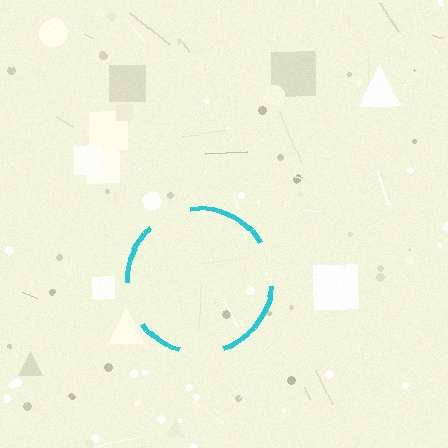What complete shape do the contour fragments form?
The contour fragments form a circle.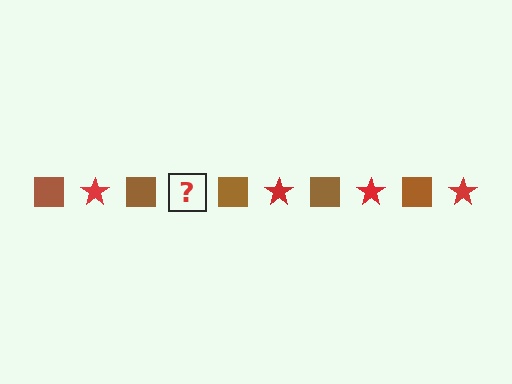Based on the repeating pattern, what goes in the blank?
The blank should be a red star.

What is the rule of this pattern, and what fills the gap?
The rule is that the pattern alternates between brown square and red star. The gap should be filled with a red star.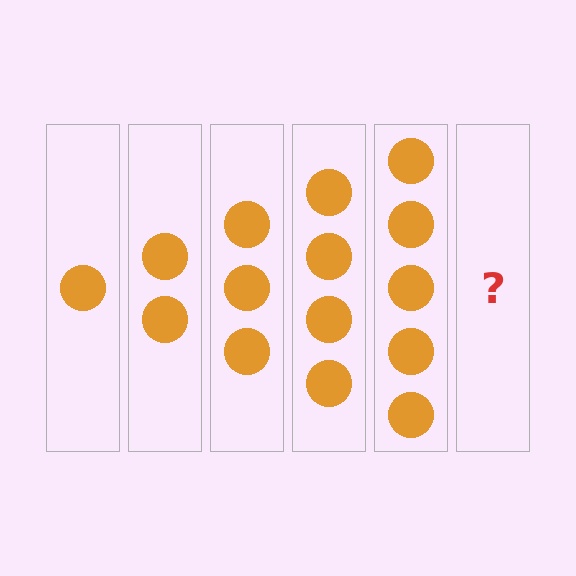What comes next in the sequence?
The next element should be 6 circles.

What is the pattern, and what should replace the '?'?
The pattern is that each step adds one more circle. The '?' should be 6 circles.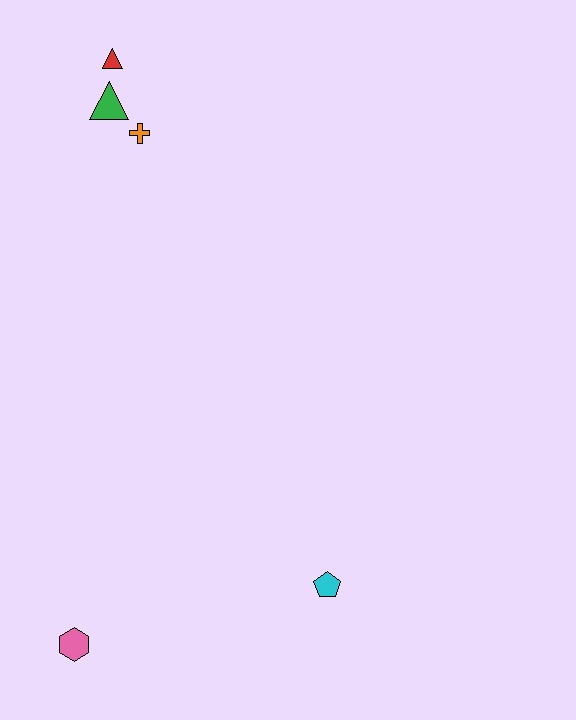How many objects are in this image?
There are 5 objects.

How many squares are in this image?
There are no squares.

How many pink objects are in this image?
There is 1 pink object.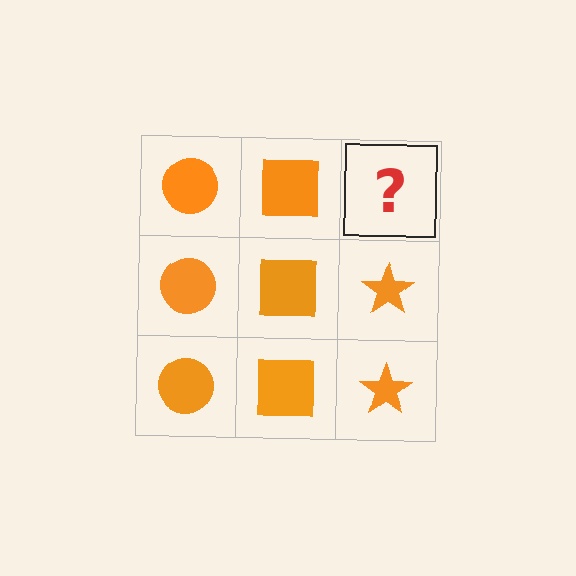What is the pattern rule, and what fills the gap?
The rule is that each column has a consistent shape. The gap should be filled with an orange star.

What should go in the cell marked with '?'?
The missing cell should contain an orange star.